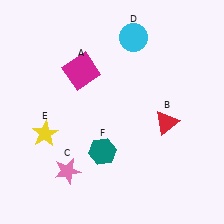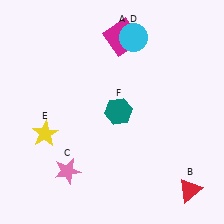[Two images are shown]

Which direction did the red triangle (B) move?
The red triangle (B) moved down.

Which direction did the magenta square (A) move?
The magenta square (A) moved right.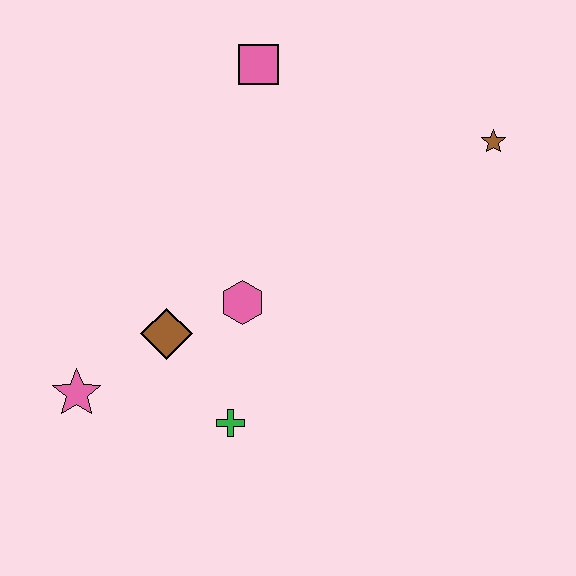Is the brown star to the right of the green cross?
Yes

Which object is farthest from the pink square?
The pink star is farthest from the pink square.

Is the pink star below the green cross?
No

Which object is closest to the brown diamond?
The pink hexagon is closest to the brown diamond.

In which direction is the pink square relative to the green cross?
The pink square is above the green cross.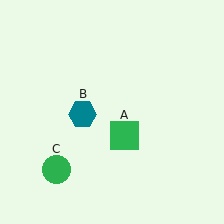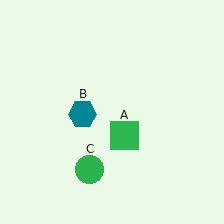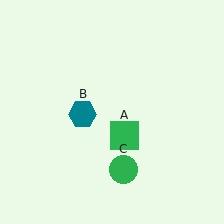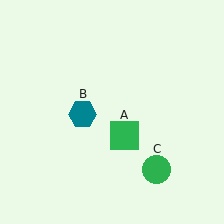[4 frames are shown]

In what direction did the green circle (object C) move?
The green circle (object C) moved right.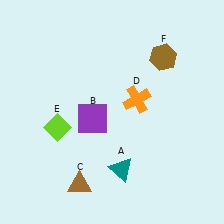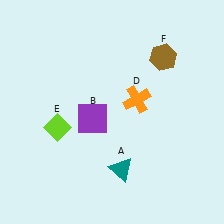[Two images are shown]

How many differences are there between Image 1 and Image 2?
There is 1 difference between the two images.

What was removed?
The brown triangle (C) was removed in Image 2.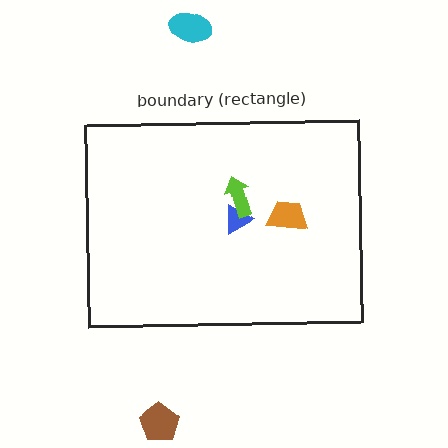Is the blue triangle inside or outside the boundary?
Inside.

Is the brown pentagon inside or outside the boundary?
Outside.